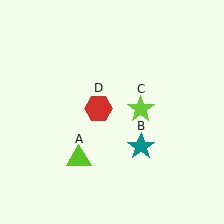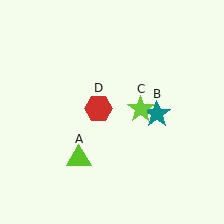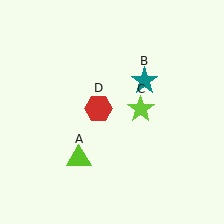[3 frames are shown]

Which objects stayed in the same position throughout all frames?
Lime triangle (object A) and lime star (object C) and red hexagon (object D) remained stationary.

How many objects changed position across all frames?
1 object changed position: teal star (object B).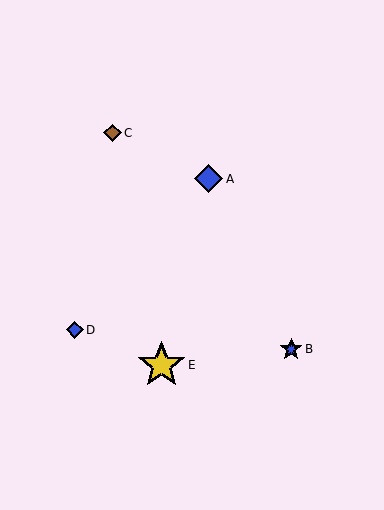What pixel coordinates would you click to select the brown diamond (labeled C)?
Click at (112, 133) to select the brown diamond C.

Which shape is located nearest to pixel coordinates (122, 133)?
The brown diamond (labeled C) at (112, 133) is nearest to that location.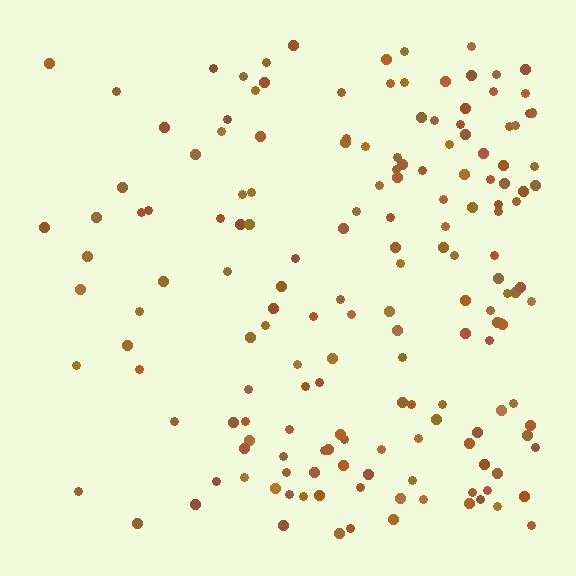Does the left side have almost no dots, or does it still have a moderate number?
Still a moderate number, just noticeably fewer than the right.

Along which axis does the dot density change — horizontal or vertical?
Horizontal.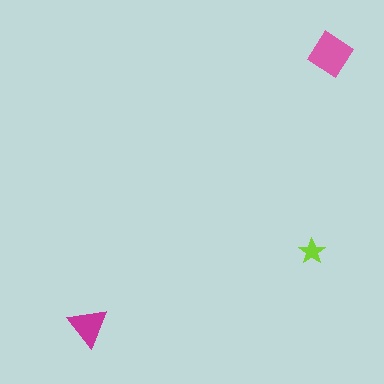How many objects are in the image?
There are 3 objects in the image.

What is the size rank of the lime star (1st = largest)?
3rd.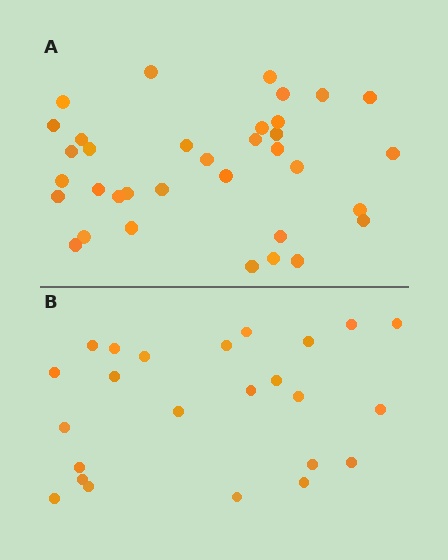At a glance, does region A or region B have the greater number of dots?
Region A (the top region) has more dots.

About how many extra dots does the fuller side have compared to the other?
Region A has roughly 12 or so more dots than region B.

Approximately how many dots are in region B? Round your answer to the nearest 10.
About 20 dots. (The exact count is 24, which rounds to 20.)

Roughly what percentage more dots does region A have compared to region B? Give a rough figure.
About 45% more.